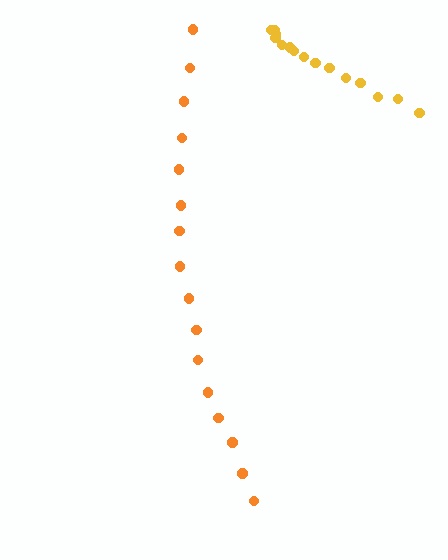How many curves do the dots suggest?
There are 2 distinct paths.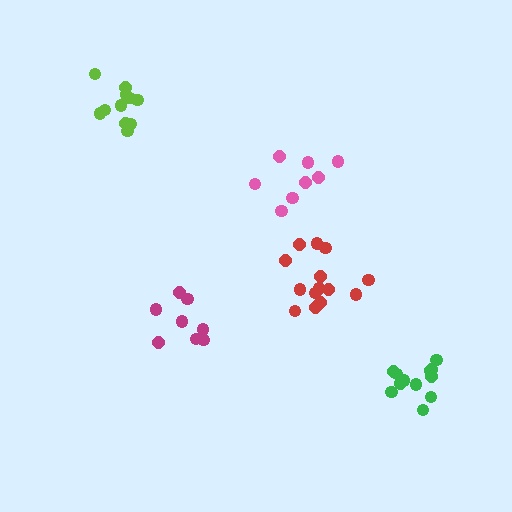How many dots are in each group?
Group 1: 8 dots, Group 2: 11 dots, Group 3: 8 dots, Group 4: 12 dots, Group 5: 14 dots (53 total).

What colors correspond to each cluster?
The clusters are colored: magenta, lime, pink, green, red.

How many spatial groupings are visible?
There are 5 spatial groupings.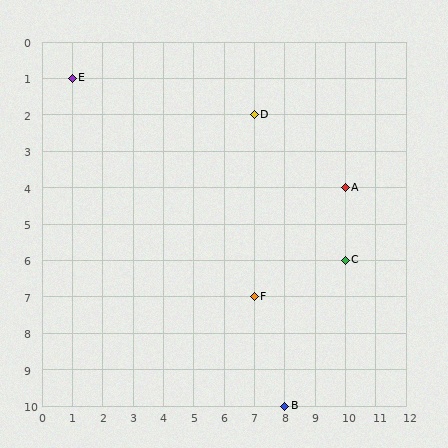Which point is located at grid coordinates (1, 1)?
Point E is at (1, 1).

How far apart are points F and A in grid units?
Points F and A are 3 columns and 3 rows apart (about 4.2 grid units diagonally).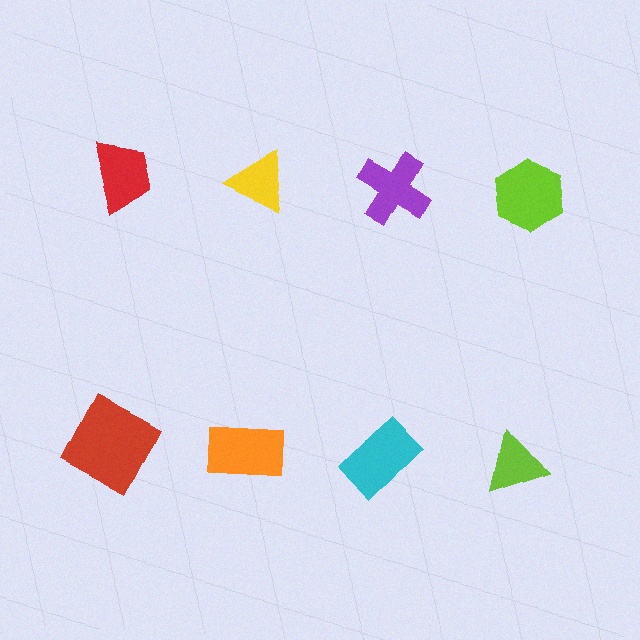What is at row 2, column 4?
A lime triangle.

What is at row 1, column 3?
A purple cross.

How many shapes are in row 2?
4 shapes.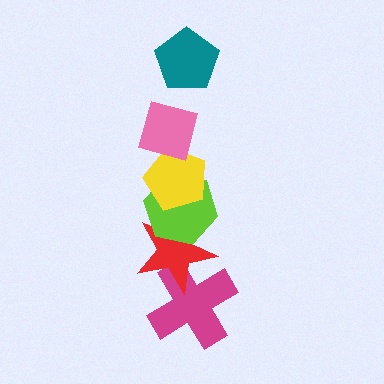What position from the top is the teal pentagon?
The teal pentagon is 1st from the top.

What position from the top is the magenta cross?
The magenta cross is 6th from the top.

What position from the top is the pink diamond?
The pink diamond is 2nd from the top.